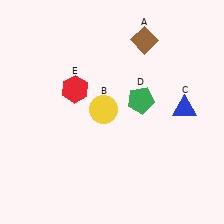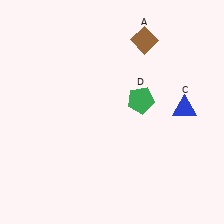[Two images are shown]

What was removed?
The red hexagon (E), the yellow circle (B) were removed in Image 2.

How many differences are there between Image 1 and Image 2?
There are 2 differences between the two images.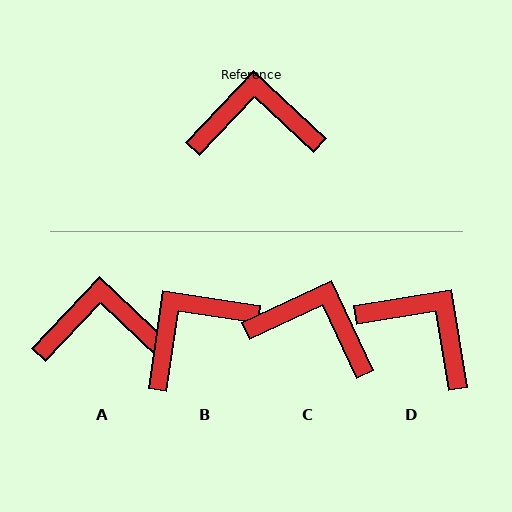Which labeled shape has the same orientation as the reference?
A.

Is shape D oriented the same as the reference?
No, it is off by about 38 degrees.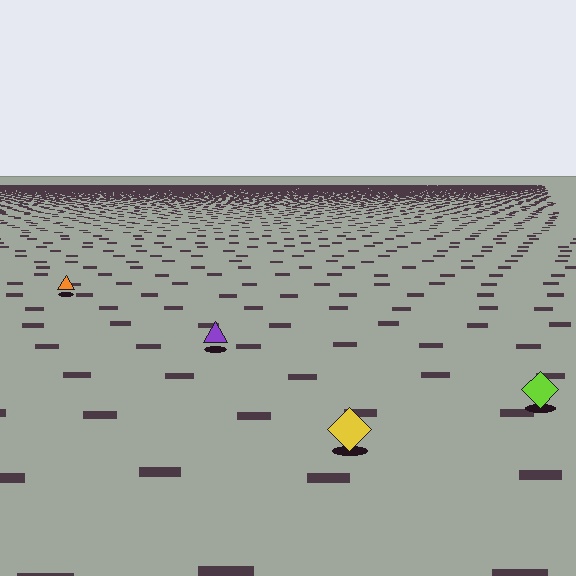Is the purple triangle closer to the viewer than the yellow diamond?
No. The yellow diamond is closer — you can tell from the texture gradient: the ground texture is coarser near it.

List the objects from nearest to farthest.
From nearest to farthest: the yellow diamond, the lime diamond, the purple triangle, the orange triangle.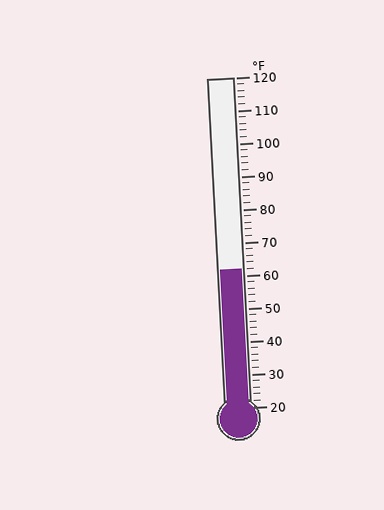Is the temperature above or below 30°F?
The temperature is above 30°F.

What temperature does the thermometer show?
The thermometer shows approximately 62°F.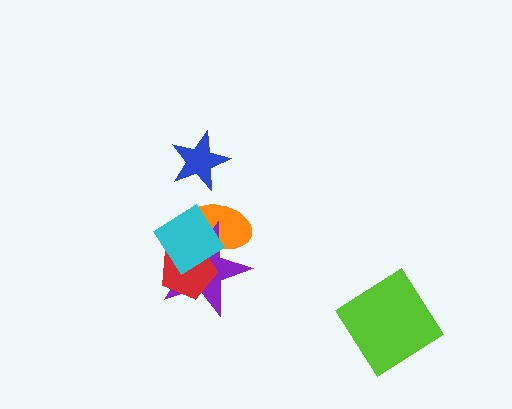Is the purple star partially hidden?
Yes, it is partially covered by another shape.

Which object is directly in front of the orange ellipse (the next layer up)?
The purple star is directly in front of the orange ellipse.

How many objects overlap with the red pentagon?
3 objects overlap with the red pentagon.